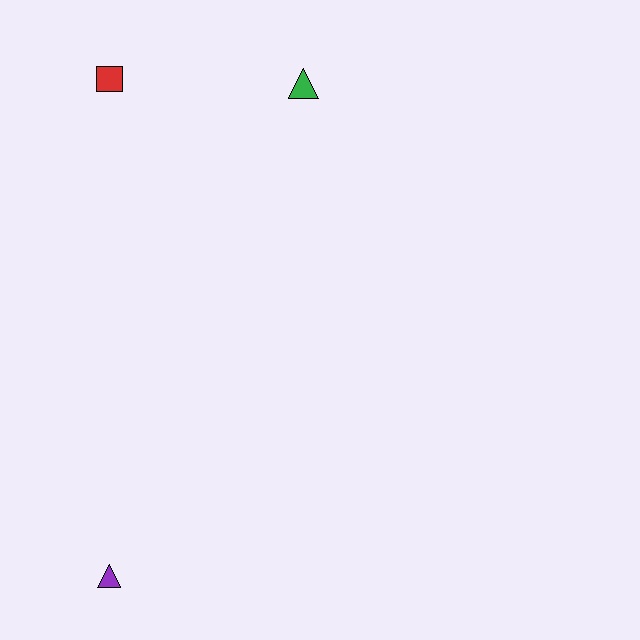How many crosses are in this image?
There are no crosses.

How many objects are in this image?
There are 3 objects.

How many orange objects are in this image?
There are no orange objects.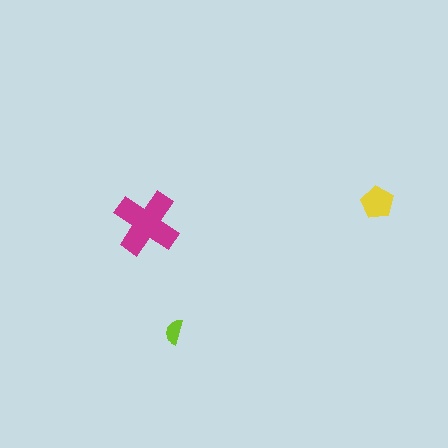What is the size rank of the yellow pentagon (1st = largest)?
2nd.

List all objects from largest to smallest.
The magenta cross, the yellow pentagon, the lime semicircle.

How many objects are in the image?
There are 3 objects in the image.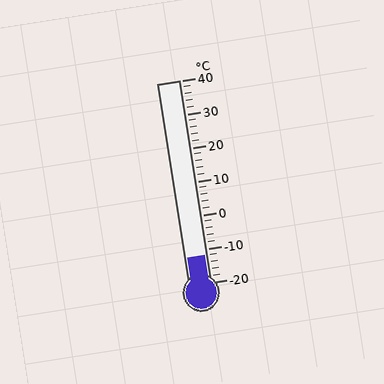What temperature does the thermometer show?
The thermometer shows approximately -12°C.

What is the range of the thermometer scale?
The thermometer scale ranges from -20°C to 40°C.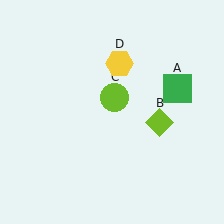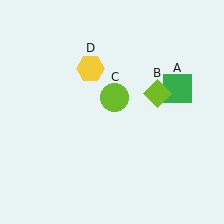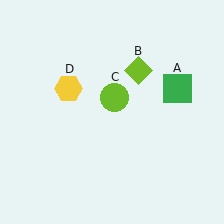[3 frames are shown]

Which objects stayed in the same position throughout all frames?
Green square (object A) and lime circle (object C) remained stationary.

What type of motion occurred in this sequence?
The lime diamond (object B), yellow hexagon (object D) rotated counterclockwise around the center of the scene.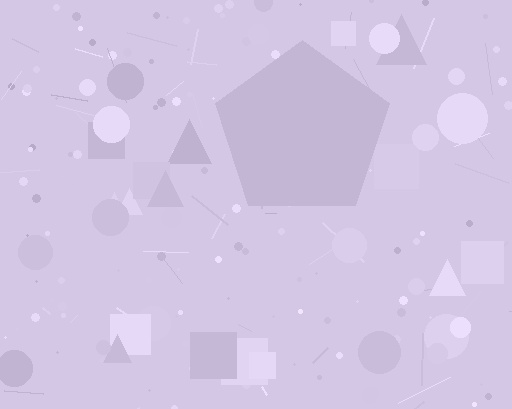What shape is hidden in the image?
A pentagon is hidden in the image.